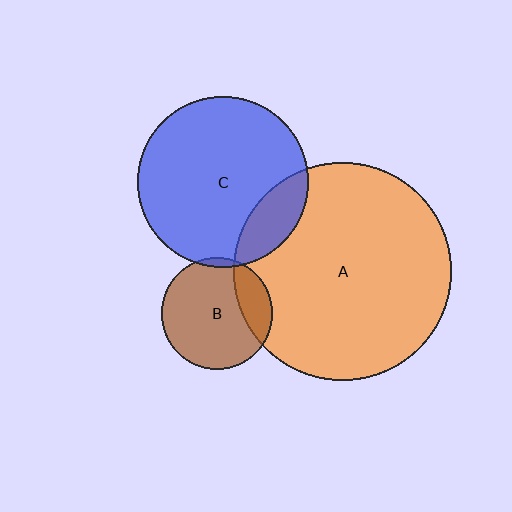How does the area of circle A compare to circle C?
Approximately 1.6 times.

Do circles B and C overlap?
Yes.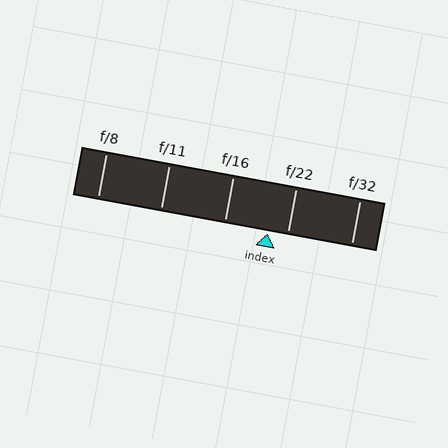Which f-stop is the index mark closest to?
The index mark is closest to f/22.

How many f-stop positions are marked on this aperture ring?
There are 5 f-stop positions marked.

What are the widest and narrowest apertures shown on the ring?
The widest aperture shown is f/8 and the narrowest is f/32.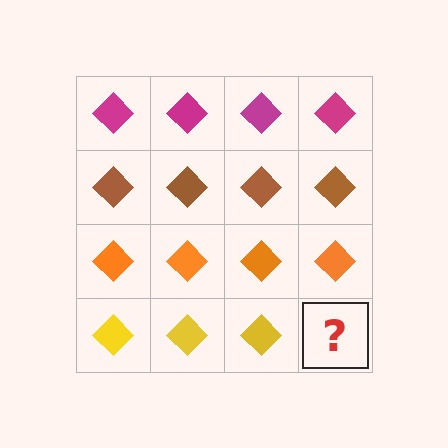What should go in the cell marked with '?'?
The missing cell should contain a yellow diamond.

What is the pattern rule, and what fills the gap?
The rule is that each row has a consistent color. The gap should be filled with a yellow diamond.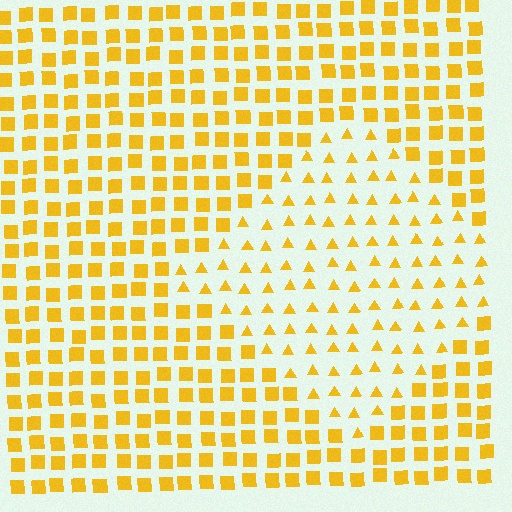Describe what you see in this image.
The image is filled with small yellow elements arranged in a uniform grid. A diamond-shaped region contains triangles, while the surrounding area contains squares. The boundary is defined purely by the change in element shape.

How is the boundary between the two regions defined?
The boundary is defined by a change in element shape: triangles inside vs. squares outside. All elements share the same color and spacing.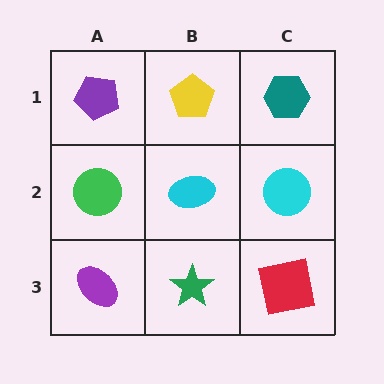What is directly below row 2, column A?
A purple ellipse.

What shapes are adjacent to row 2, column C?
A teal hexagon (row 1, column C), a red square (row 3, column C), a cyan ellipse (row 2, column B).